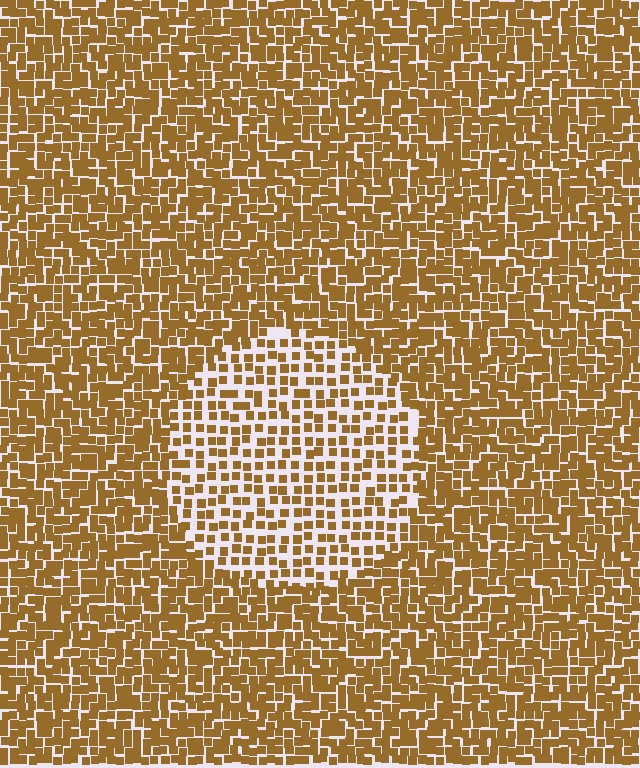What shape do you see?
I see a circle.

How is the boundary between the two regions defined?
The boundary is defined by a change in element density (approximately 1.8x ratio). All elements are the same color, size, and shape.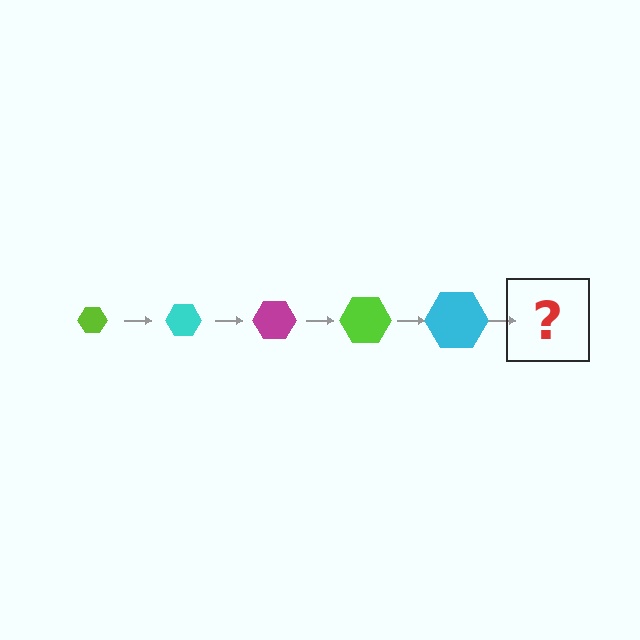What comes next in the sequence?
The next element should be a magenta hexagon, larger than the previous one.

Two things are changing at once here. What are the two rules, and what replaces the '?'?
The two rules are that the hexagon grows larger each step and the color cycles through lime, cyan, and magenta. The '?' should be a magenta hexagon, larger than the previous one.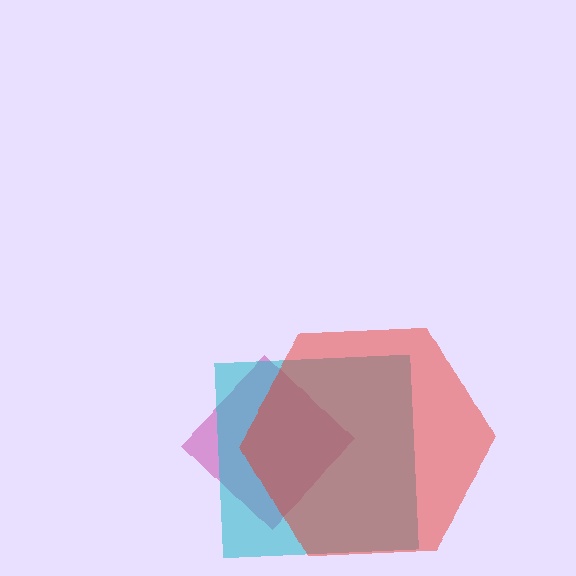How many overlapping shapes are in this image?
There are 3 overlapping shapes in the image.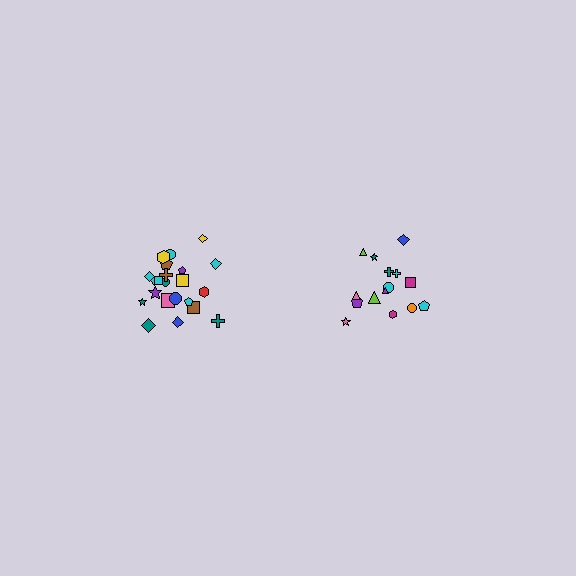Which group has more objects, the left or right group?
The left group.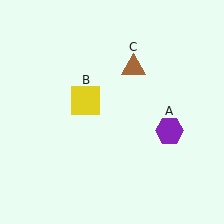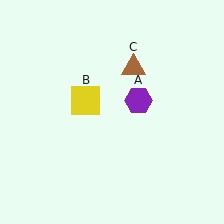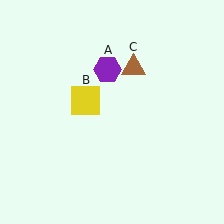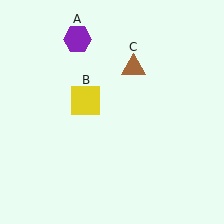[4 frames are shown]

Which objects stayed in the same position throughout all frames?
Yellow square (object B) and brown triangle (object C) remained stationary.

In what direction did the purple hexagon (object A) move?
The purple hexagon (object A) moved up and to the left.